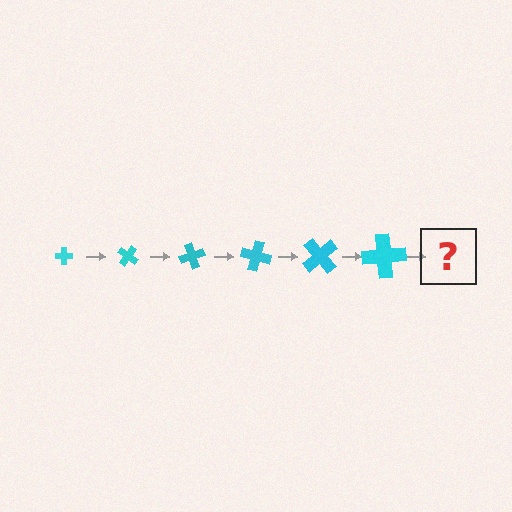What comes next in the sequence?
The next element should be a cross, larger than the previous one and rotated 210 degrees from the start.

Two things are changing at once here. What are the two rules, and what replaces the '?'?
The two rules are that the cross grows larger each step and it rotates 35 degrees each step. The '?' should be a cross, larger than the previous one and rotated 210 degrees from the start.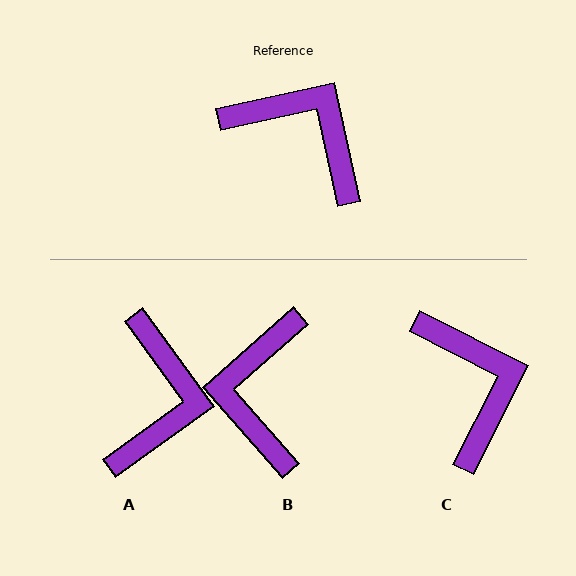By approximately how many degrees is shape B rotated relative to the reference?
Approximately 119 degrees counter-clockwise.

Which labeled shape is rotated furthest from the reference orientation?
B, about 119 degrees away.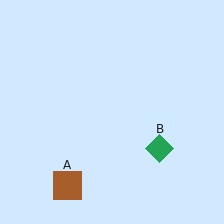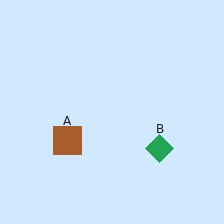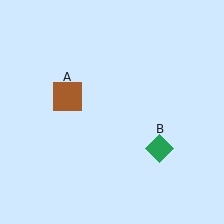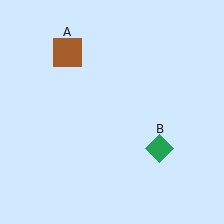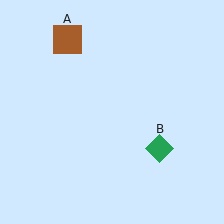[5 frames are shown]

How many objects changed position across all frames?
1 object changed position: brown square (object A).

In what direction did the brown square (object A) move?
The brown square (object A) moved up.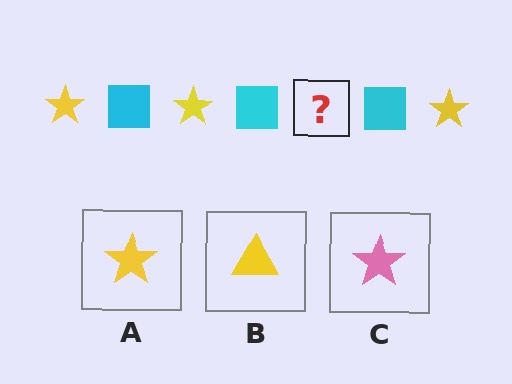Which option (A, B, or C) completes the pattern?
A.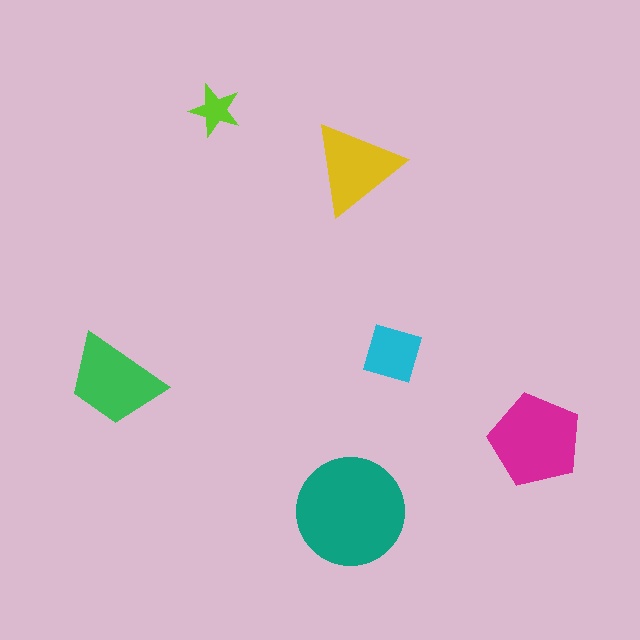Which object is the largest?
The teal circle.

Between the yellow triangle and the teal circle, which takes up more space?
The teal circle.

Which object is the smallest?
The lime star.